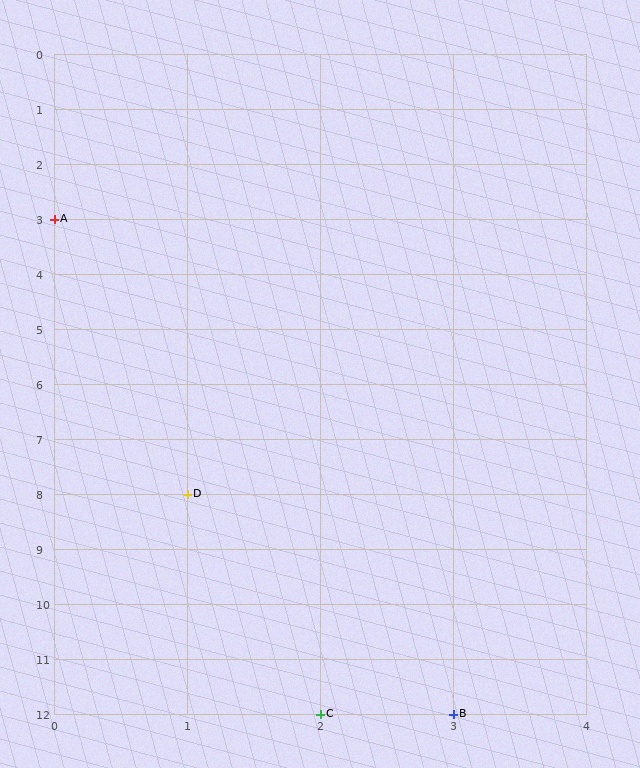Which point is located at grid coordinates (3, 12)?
Point B is at (3, 12).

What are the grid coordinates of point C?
Point C is at grid coordinates (2, 12).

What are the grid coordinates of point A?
Point A is at grid coordinates (0, 3).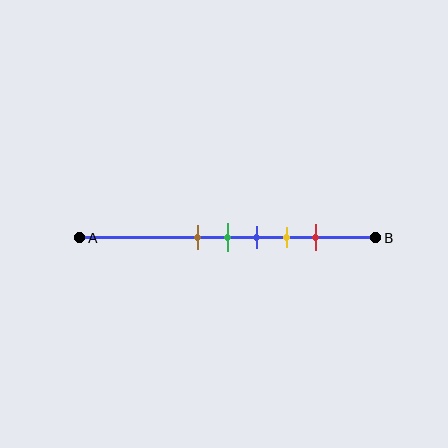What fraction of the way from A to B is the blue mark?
The blue mark is approximately 60% (0.6) of the way from A to B.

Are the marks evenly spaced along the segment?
Yes, the marks are approximately evenly spaced.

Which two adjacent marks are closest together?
The brown and green marks are the closest adjacent pair.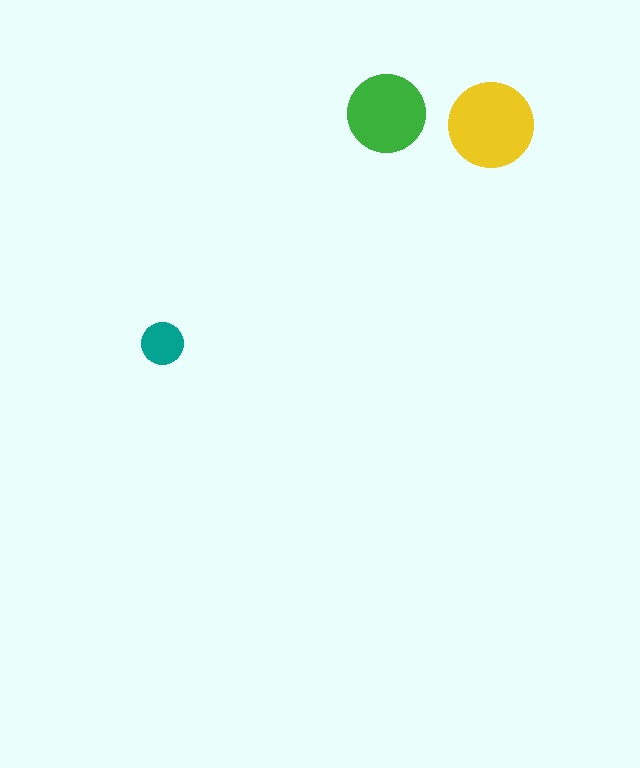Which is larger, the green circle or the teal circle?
The green one.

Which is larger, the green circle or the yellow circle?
The yellow one.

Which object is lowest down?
The teal circle is bottommost.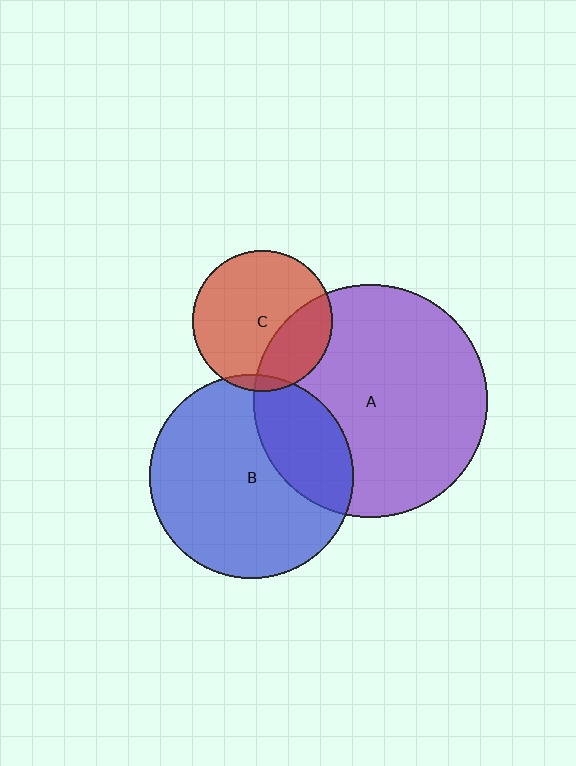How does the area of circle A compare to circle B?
Approximately 1.3 times.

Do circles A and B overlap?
Yes.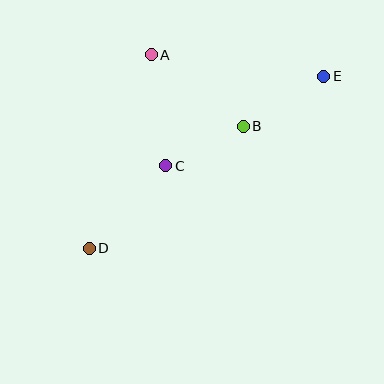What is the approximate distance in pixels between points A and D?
The distance between A and D is approximately 203 pixels.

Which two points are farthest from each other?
Points D and E are farthest from each other.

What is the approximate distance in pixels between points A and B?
The distance between A and B is approximately 117 pixels.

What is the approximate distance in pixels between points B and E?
The distance between B and E is approximately 95 pixels.